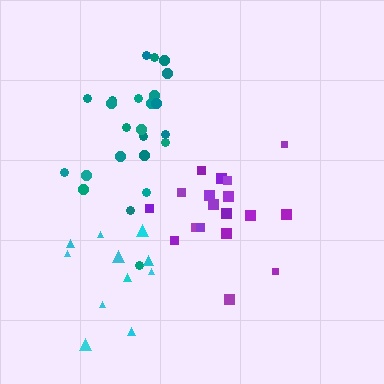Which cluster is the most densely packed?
Purple.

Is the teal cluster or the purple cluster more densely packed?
Purple.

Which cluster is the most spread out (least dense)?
Teal.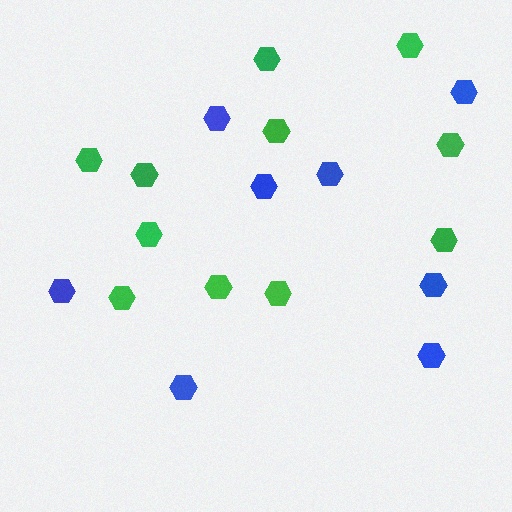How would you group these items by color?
There are 2 groups: one group of green hexagons (11) and one group of blue hexagons (8).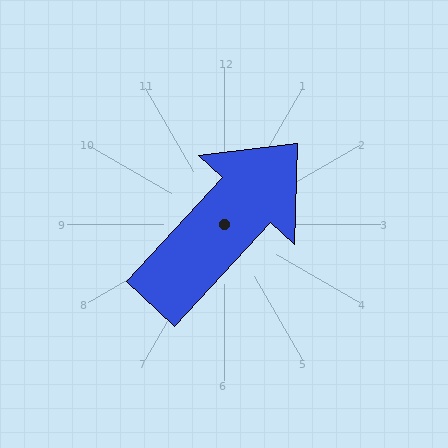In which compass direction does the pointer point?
Northeast.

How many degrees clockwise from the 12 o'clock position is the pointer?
Approximately 43 degrees.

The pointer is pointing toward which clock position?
Roughly 1 o'clock.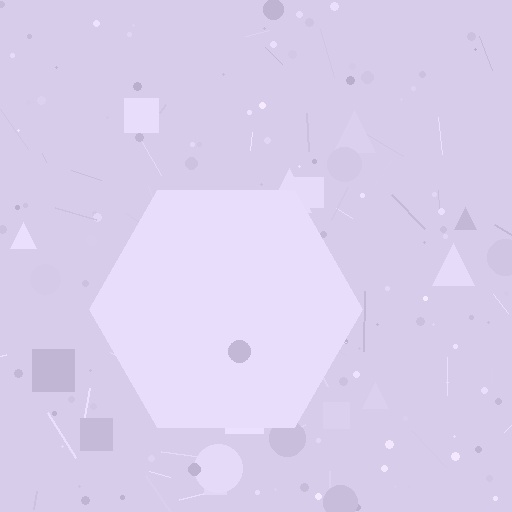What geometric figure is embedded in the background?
A hexagon is embedded in the background.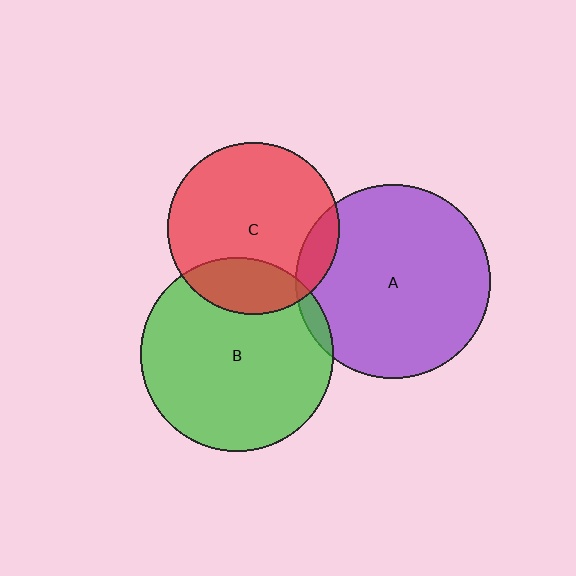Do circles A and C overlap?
Yes.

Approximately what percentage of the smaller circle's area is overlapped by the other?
Approximately 10%.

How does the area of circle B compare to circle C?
Approximately 1.3 times.